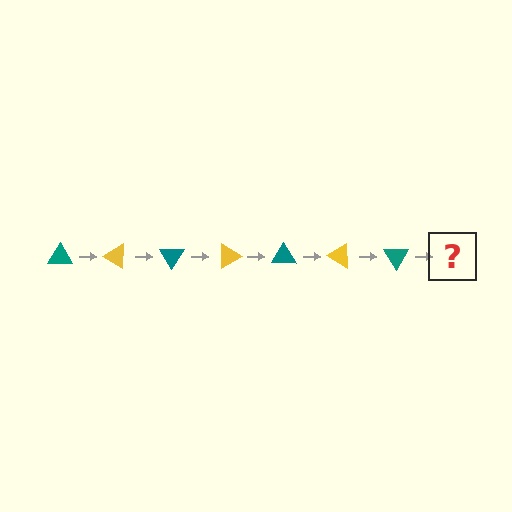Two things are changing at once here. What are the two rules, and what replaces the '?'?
The two rules are that it rotates 30 degrees each step and the color cycles through teal and yellow. The '?' should be a yellow triangle, rotated 210 degrees from the start.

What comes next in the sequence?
The next element should be a yellow triangle, rotated 210 degrees from the start.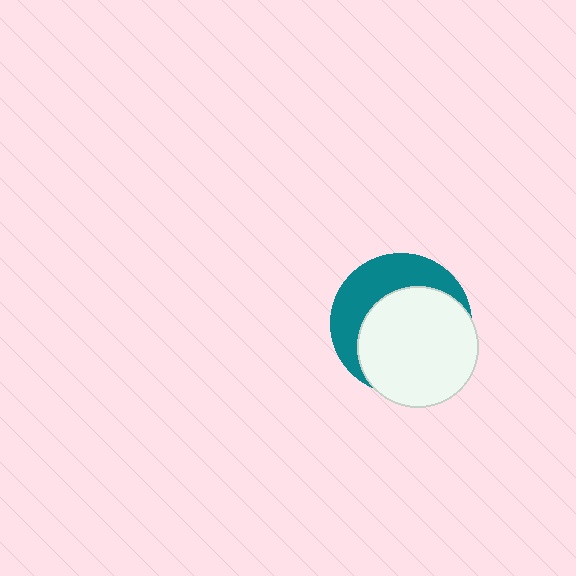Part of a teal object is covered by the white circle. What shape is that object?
It is a circle.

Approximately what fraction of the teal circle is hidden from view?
Roughly 62% of the teal circle is hidden behind the white circle.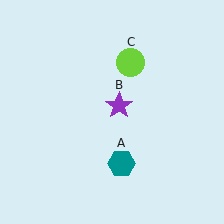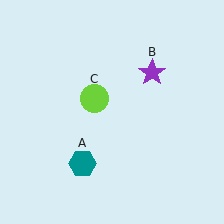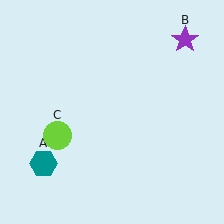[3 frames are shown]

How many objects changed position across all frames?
3 objects changed position: teal hexagon (object A), purple star (object B), lime circle (object C).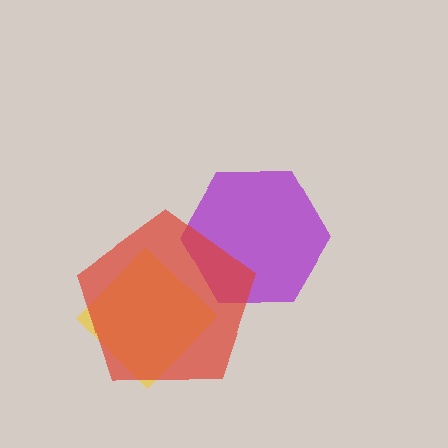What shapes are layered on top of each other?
The layered shapes are: a yellow diamond, a purple hexagon, a red pentagon.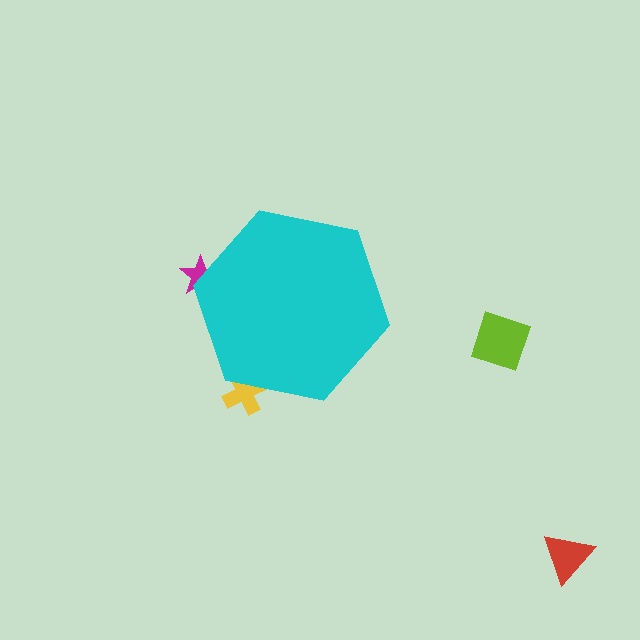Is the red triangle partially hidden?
No, the red triangle is fully visible.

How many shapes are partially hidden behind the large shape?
2 shapes are partially hidden.